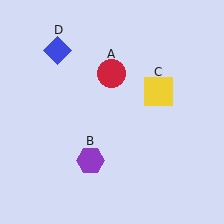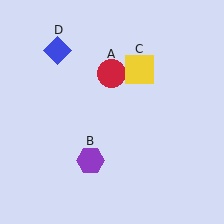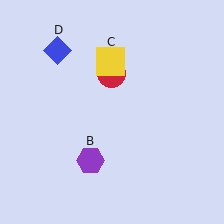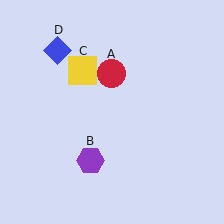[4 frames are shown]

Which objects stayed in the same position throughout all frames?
Red circle (object A) and purple hexagon (object B) and blue diamond (object D) remained stationary.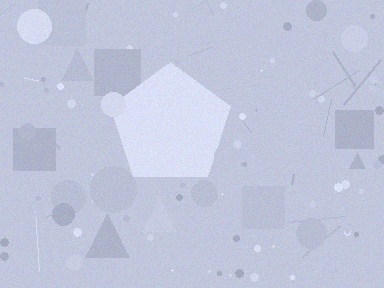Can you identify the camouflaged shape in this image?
The camouflaged shape is a pentagon.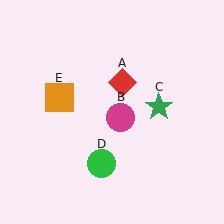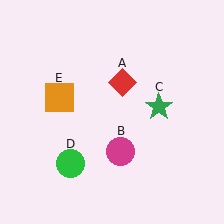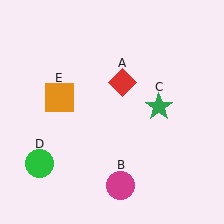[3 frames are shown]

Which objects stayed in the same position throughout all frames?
Red diamond (object A) and green star (object C) and orange square (object E) remained stationary.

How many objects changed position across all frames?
2 objects changed position: magenta circle (object B), green circle (object D).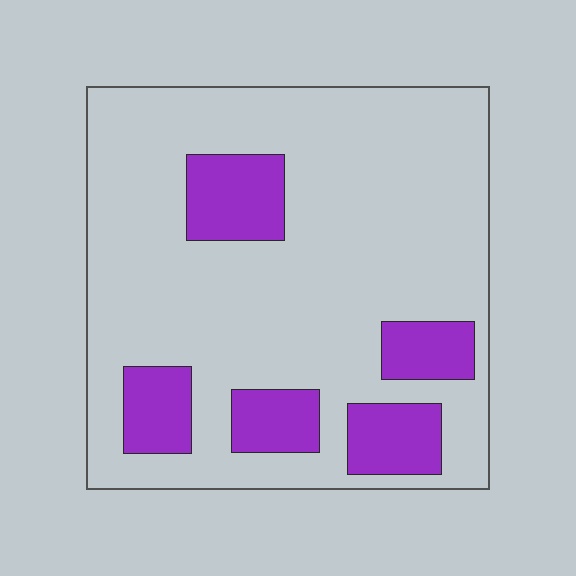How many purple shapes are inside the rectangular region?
5.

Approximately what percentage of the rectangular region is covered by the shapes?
Approximately 20%.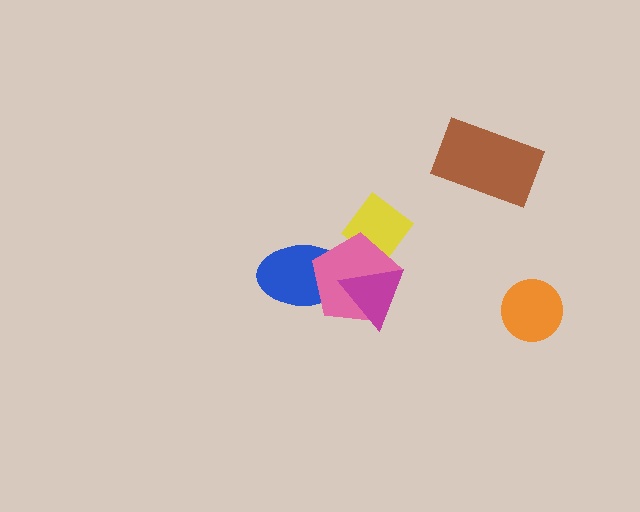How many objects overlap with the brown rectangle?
0 objects overlap with the brown rectangle.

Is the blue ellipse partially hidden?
Yes, it is partially covered by another shape.